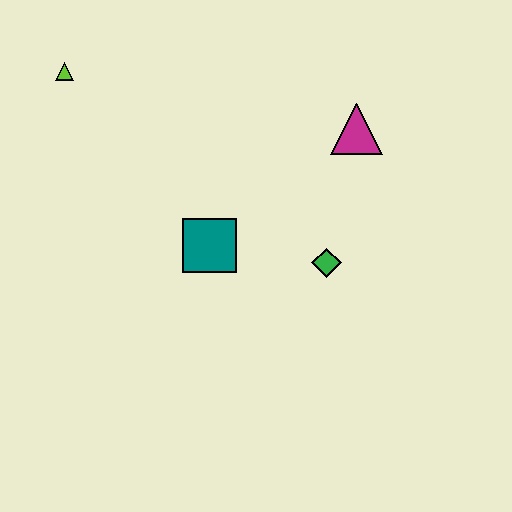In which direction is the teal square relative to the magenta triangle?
The teal square is to the left of the magenta triangle.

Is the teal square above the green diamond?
Yes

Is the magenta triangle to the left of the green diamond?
No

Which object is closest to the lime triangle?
The teal square is closest to the lime triangle.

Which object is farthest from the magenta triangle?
The lime triangle is farthest from the magenta triangle.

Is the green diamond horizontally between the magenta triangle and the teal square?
Yes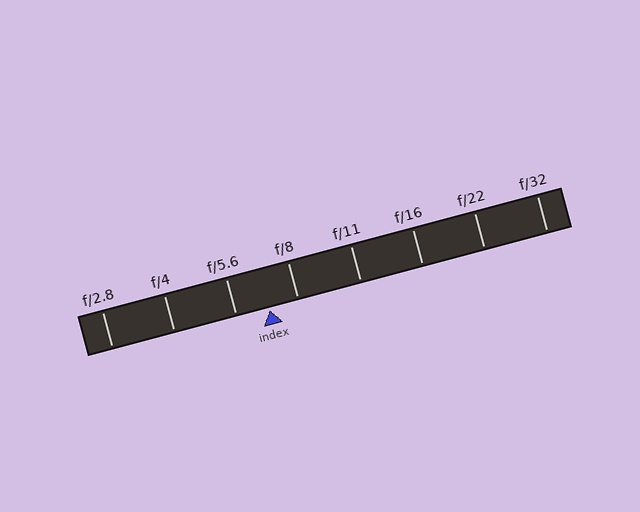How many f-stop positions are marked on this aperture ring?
There are 8 f-stop positions marked.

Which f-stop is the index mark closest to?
The index mark is closest to f/8.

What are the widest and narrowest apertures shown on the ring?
The widest aperture shown is f/2.8 and the narrowest is f/32.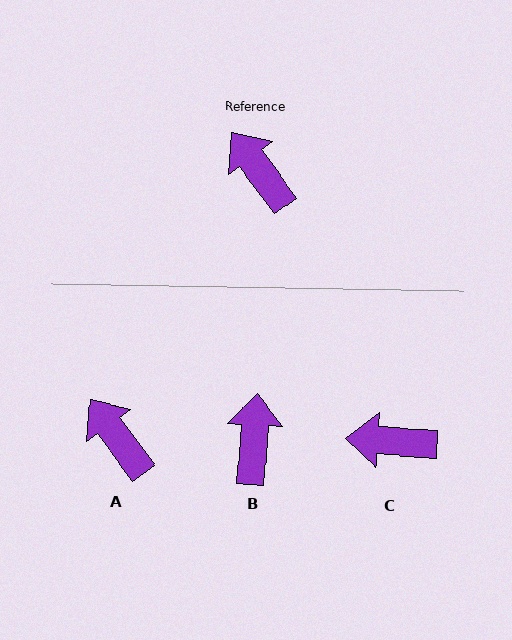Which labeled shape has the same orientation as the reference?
A.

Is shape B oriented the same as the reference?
No, it is off by about 41 degrees.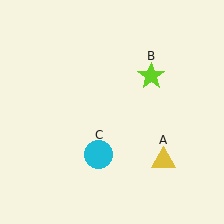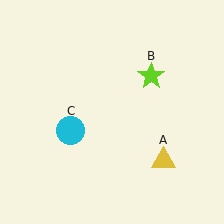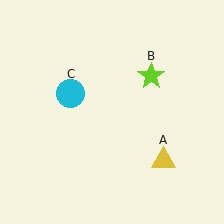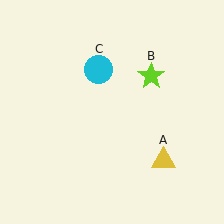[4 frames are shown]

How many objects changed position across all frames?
1 object changed position: cyan circle (object C).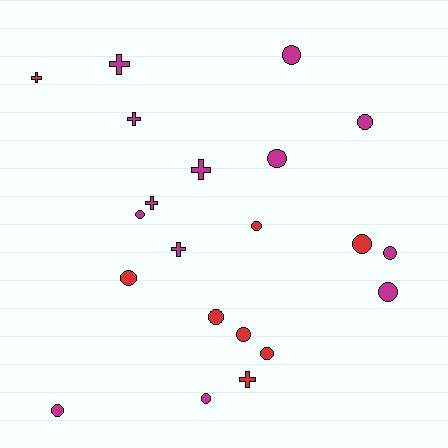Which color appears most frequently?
Magenta, with 13 objects.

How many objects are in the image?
There are 21 objects.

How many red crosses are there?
There are 2 red crosses.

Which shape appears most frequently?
Circle, with 14 objects.